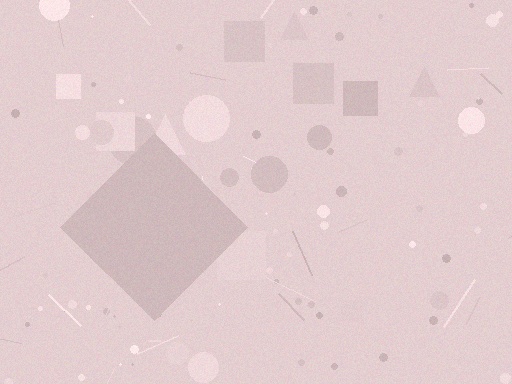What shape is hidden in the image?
A diamond is hidden in the image.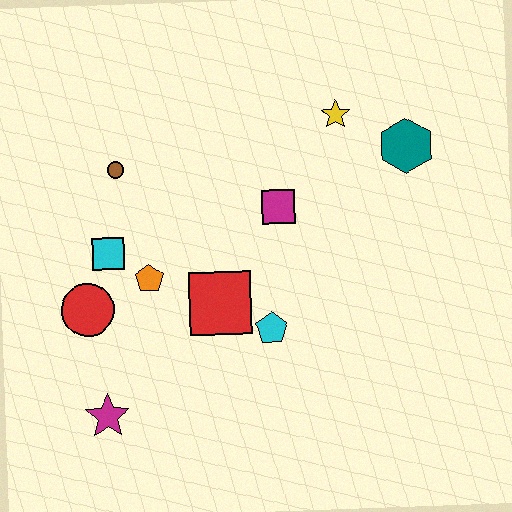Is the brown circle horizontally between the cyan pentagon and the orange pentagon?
No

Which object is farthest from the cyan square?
The teal hexagon is farthest from the cyan square.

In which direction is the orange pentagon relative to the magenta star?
The orange pentagon is above the magenta star.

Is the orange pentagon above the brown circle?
No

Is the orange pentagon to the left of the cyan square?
No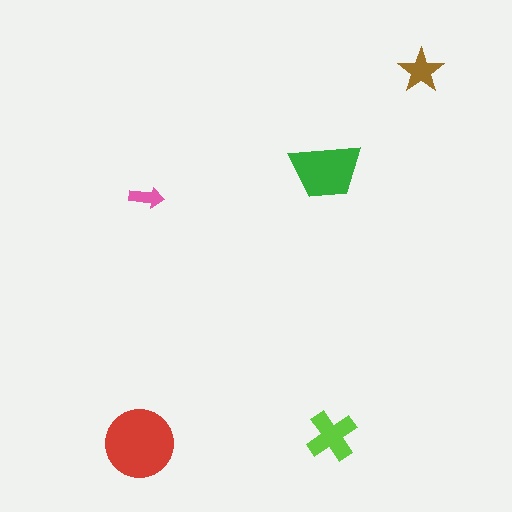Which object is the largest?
The red circle.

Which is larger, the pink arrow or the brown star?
The brown star.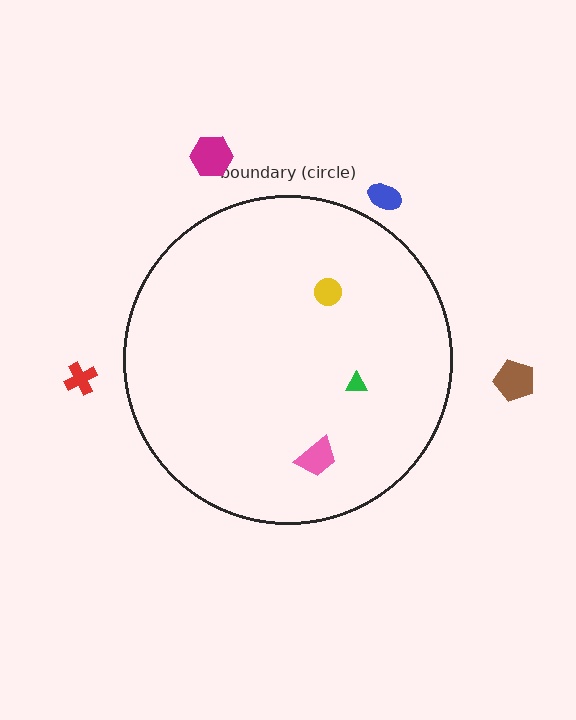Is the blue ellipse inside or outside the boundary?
Outside.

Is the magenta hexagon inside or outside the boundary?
Outside.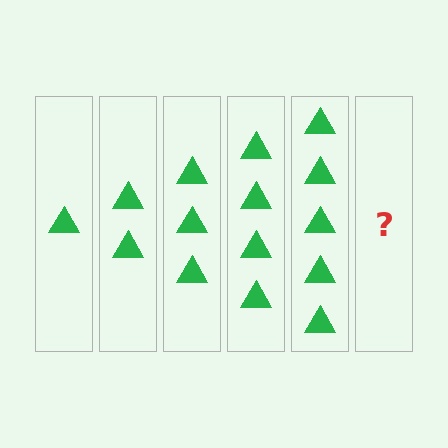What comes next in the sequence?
The next element should be 6 triangles.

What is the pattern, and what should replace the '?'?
The pattern is that each step adds one more triangle. The '?' should be 6 triangles.